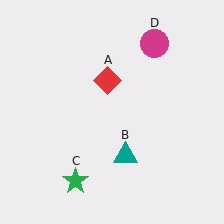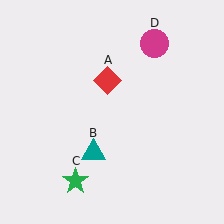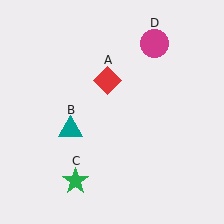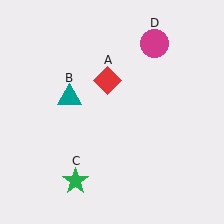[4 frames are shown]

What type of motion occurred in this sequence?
The teal triangle (object B) rotated clockwise around the center of the scene.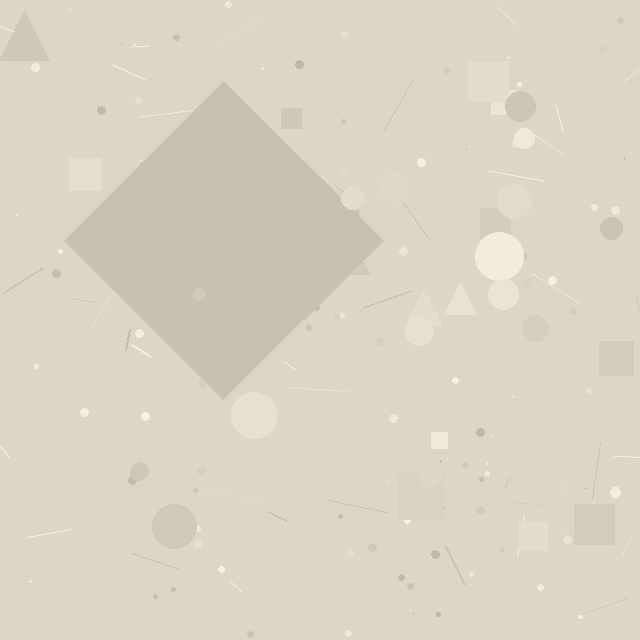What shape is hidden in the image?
A diamond is hidden in the image.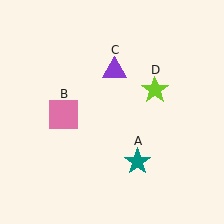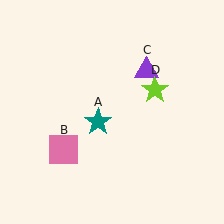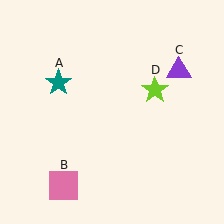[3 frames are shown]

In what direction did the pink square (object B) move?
The pink square (object B) moved down.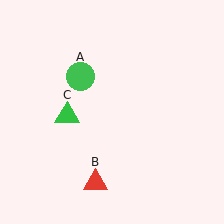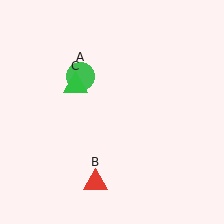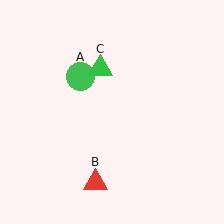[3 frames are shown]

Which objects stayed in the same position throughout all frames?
Green circle (object A) and red triangle (object B) remained stationary.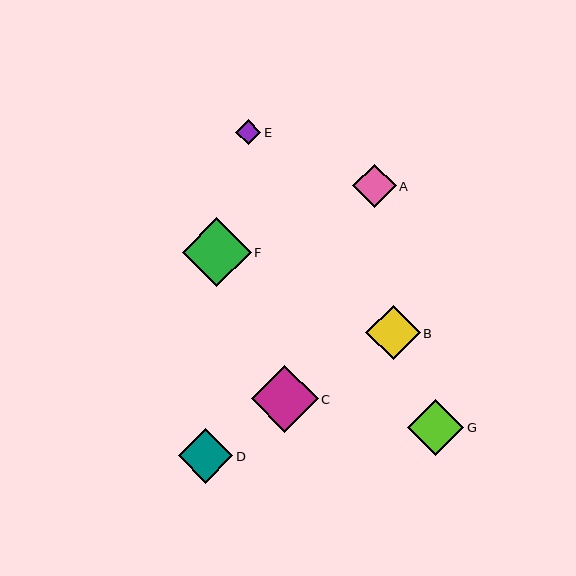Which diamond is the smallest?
Diamond E is the smallest with a size of approximately 25 pixels.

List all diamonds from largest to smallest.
From largest to smallest: F, C, G, D, B, A, E.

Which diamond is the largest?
Diamond F is the largest with a size of approximately 69 pixels.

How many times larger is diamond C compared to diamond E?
Diamond C is approximately 2.7 times the size of diamond E.